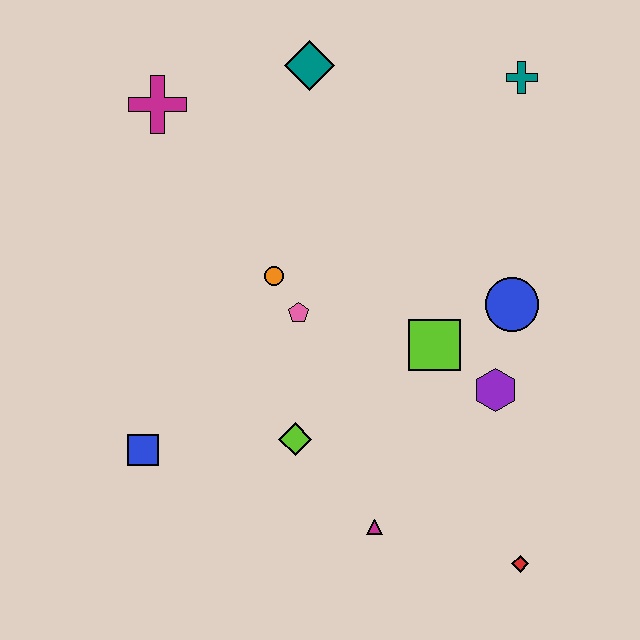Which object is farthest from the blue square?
The teal cross is farthest from the blue square.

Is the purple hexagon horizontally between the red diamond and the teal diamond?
Yes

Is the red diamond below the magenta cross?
Yes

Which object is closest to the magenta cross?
The teal diamond is closest to the magenta cross.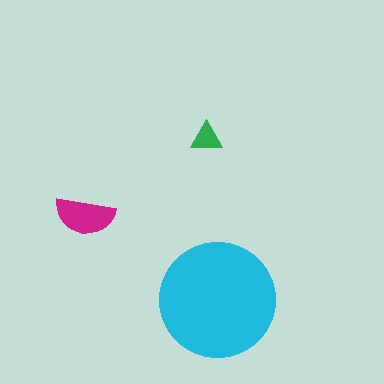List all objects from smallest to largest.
The green triangle, the magenta semicircle, the cyan circle.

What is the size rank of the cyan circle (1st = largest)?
1st.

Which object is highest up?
The green triangle is topmost.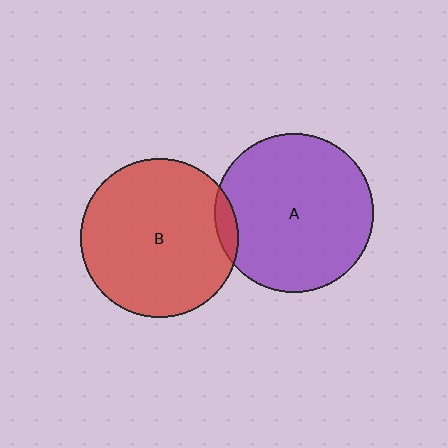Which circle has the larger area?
Circle A (purple).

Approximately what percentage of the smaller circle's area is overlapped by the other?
Approximately 5%.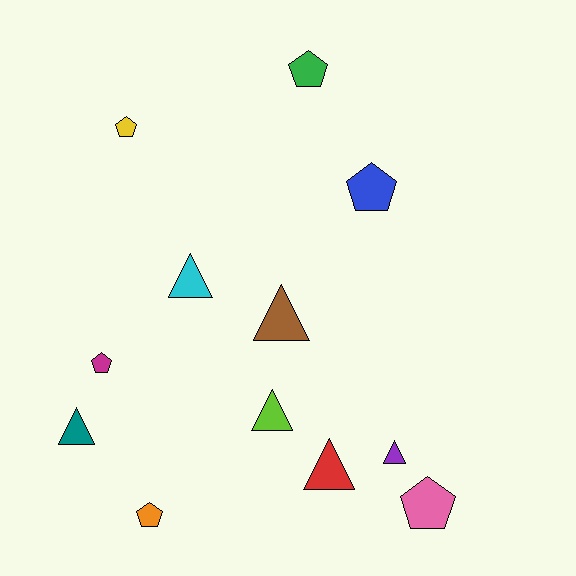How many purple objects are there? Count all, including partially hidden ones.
There is 1 purple object.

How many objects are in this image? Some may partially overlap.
There are 12 objects.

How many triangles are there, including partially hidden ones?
There are 6 triangles.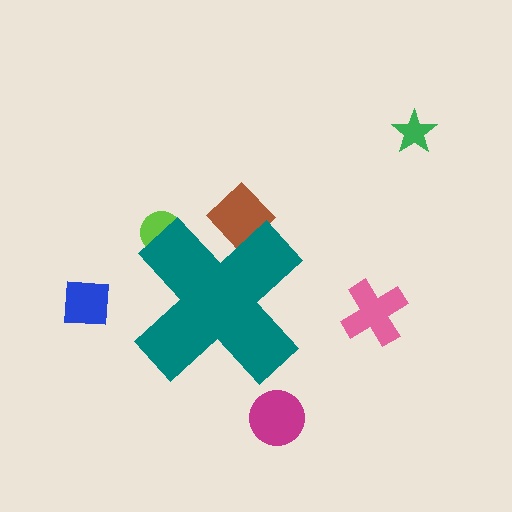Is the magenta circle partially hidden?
No, the magenta circle is fully visible.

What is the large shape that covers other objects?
A teal cross.